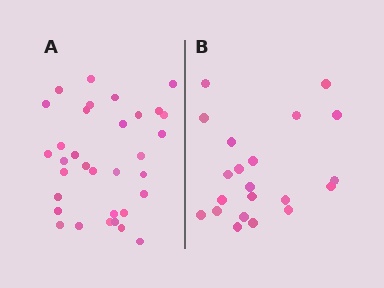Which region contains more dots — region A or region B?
Region A (the left region) has more dots.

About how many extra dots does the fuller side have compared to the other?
Region A has roughly 12 or so more dots than region B.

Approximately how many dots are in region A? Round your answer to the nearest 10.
About 30 dots. (The exact count is 33, which rounds to 30.)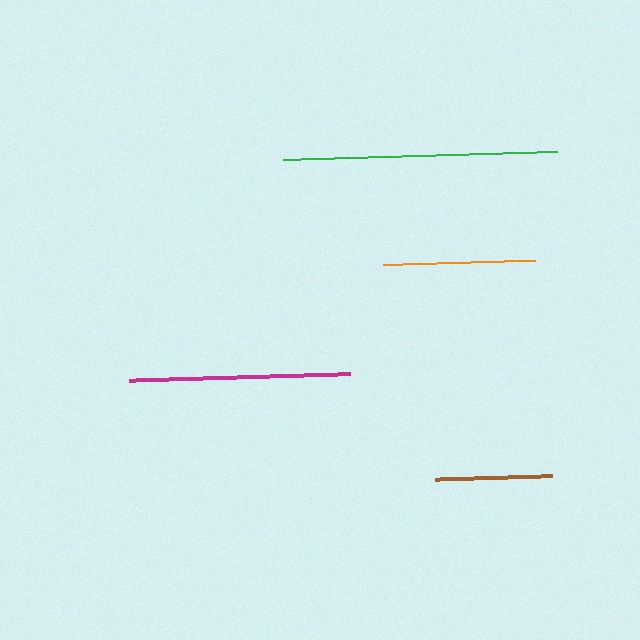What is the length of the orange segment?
The orange segment is approximately 152 pixels long.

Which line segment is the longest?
The green line is the longest at approximately 274 pixels.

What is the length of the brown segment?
The brown segment is approximately 117 pixels long.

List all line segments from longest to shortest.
From longest to shortest: green, magenta, orange, brown.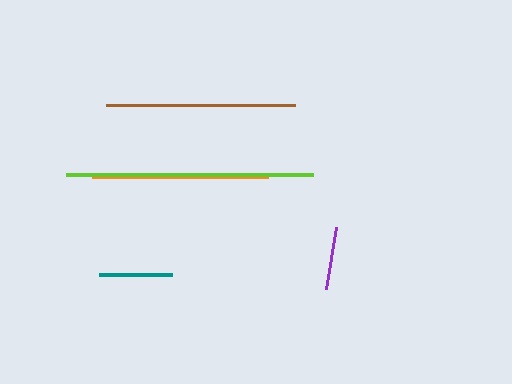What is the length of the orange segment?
The orange segment is approximately 176 pixels long.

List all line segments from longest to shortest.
From longest to shortest: lime, brown, orange, teal, purple.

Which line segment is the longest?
The lime line is the longest at approximately 247 pixels.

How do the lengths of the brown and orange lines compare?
The brown and orange lines are approximately the same length.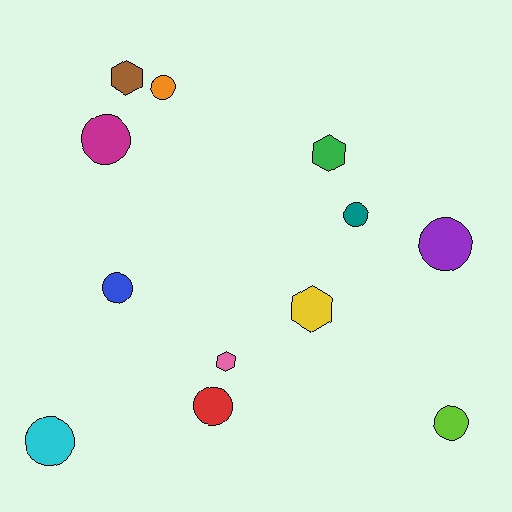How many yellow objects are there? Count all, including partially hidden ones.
There is 1 yellow object.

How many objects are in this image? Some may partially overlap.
There are 12 objects.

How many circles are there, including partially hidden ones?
There are 8 circles.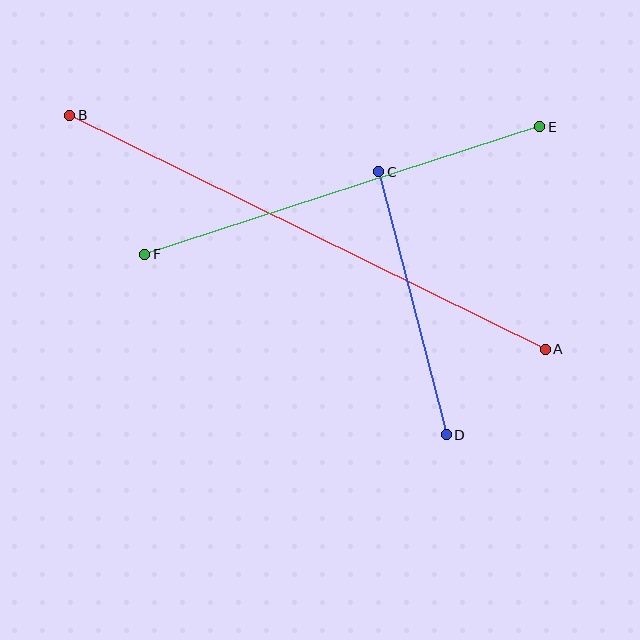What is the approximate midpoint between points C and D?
The midpoint is at approximately (412, 303) pixels.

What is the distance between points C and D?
The distance is approximately 272 pixels.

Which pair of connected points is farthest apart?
Points A and B are farthest apart.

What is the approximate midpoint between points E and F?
The midpoint is at approximately (342, 190) pixels.